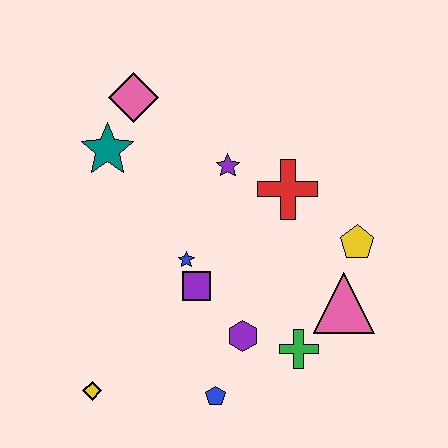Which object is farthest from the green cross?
The pink diamond is farthest from the green cross.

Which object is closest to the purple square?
The blue star is closest to the purple square.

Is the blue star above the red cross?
No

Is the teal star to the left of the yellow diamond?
No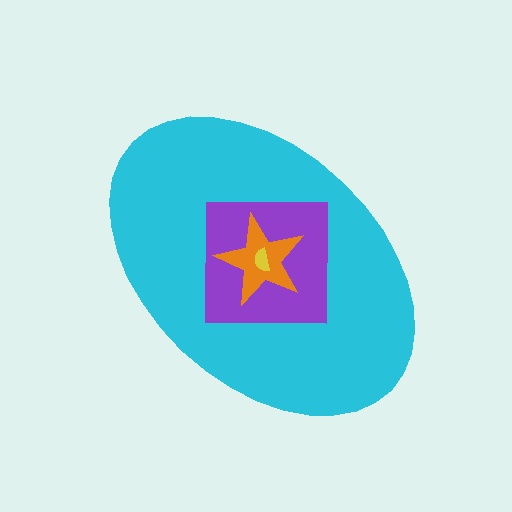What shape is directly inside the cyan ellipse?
The purple square.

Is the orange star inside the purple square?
Yes.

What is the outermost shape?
The cyan ellipse.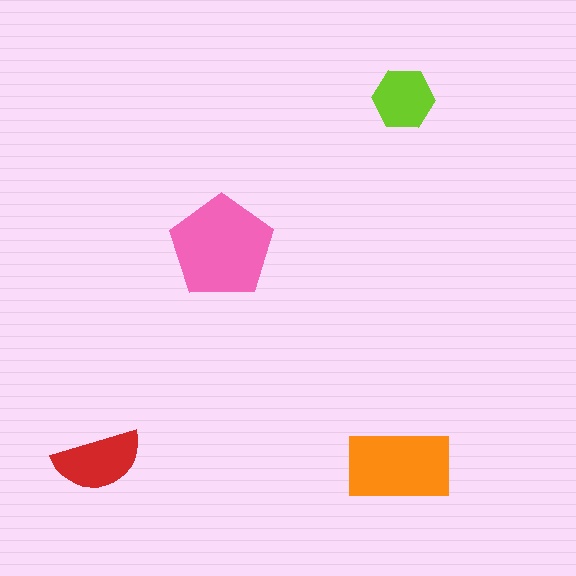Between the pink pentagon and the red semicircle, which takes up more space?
The pink pentagon.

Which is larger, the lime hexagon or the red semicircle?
The red semicircle.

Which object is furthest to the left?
The red semicircle is leftmost.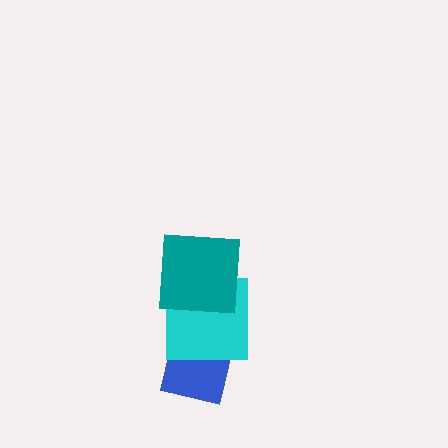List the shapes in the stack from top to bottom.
From top to bottom: the teal square, the cyan square, the blue square.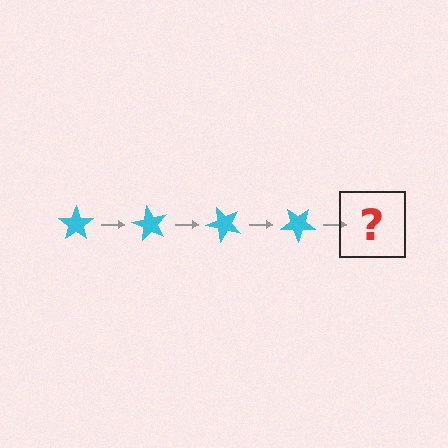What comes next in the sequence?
The next element should be a cyan star rotated 240 degrees.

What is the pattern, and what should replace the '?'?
The pattern is that the star rotates 60 degrees each step. The '?' should be a cyan star rotated 240 degrees.